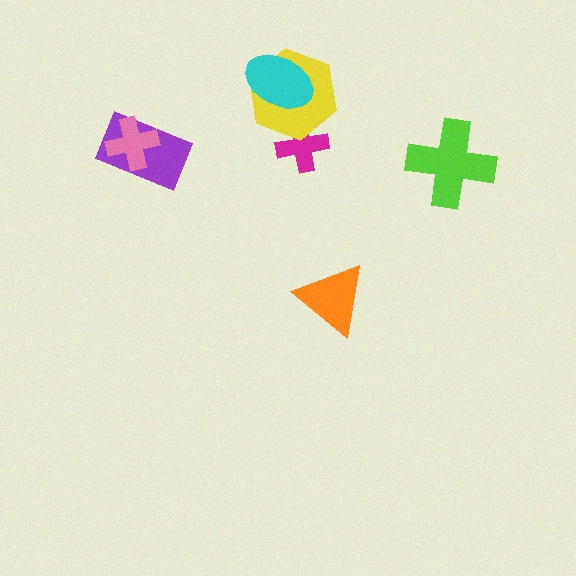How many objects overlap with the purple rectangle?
1 object overlaps with the purple rectangle.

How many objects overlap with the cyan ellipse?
1 object overlaps with the cyan ellipse.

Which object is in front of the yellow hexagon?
The cyan ellipse is in front of the yellow hexagon.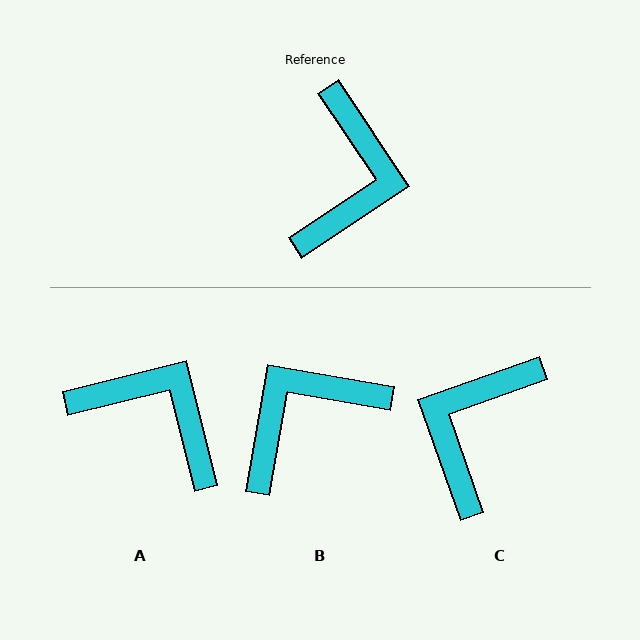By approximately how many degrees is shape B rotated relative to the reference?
Approximately 137 degrees counter-clockwise.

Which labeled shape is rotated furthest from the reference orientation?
C, about 166 degrees away.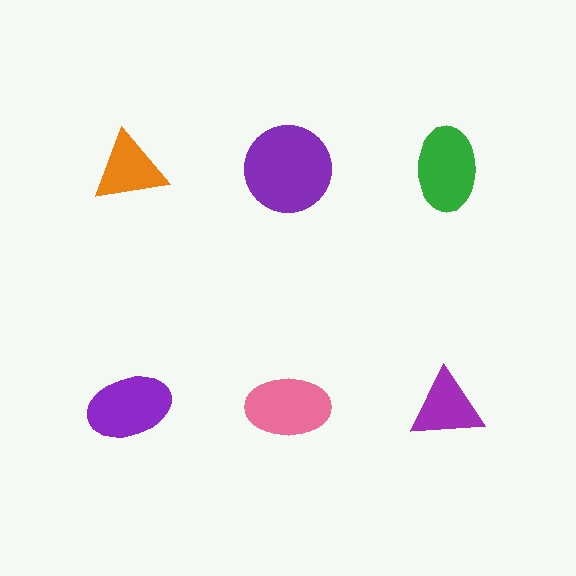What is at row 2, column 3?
A purple triangle.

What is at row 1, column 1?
An orange triangle.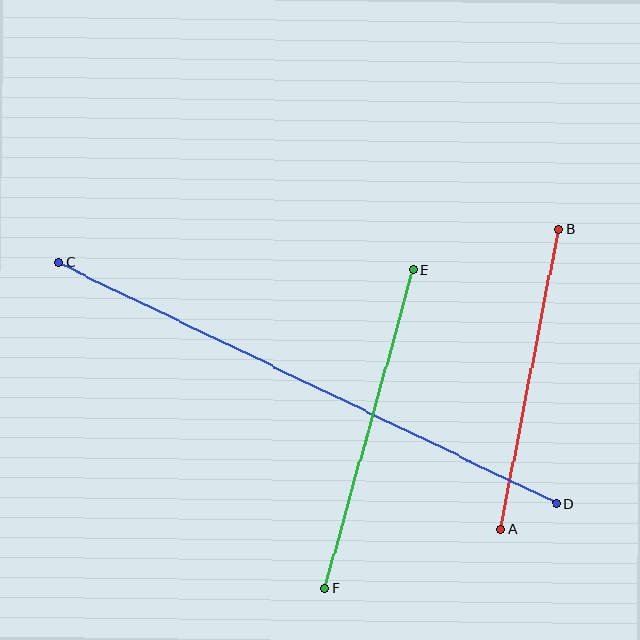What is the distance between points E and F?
The distance is approximately 330 pixels.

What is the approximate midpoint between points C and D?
The midpoint is at approximately (307, 383) pixels.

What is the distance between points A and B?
The distance is approximately 306 pixels.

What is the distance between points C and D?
The distance is approximately 553 pixels.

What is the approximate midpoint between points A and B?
The midpoint is at approximately (530, 379) pixels.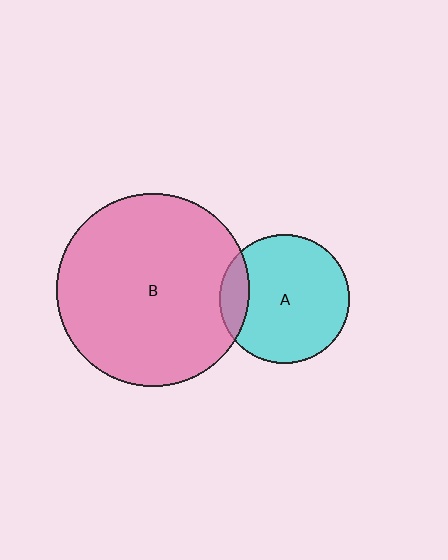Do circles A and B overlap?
Yes.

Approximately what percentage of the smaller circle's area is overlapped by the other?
Approximately 15%.